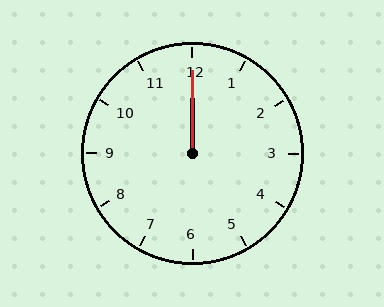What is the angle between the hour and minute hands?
Approximately 0 degrees.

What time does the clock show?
12:00.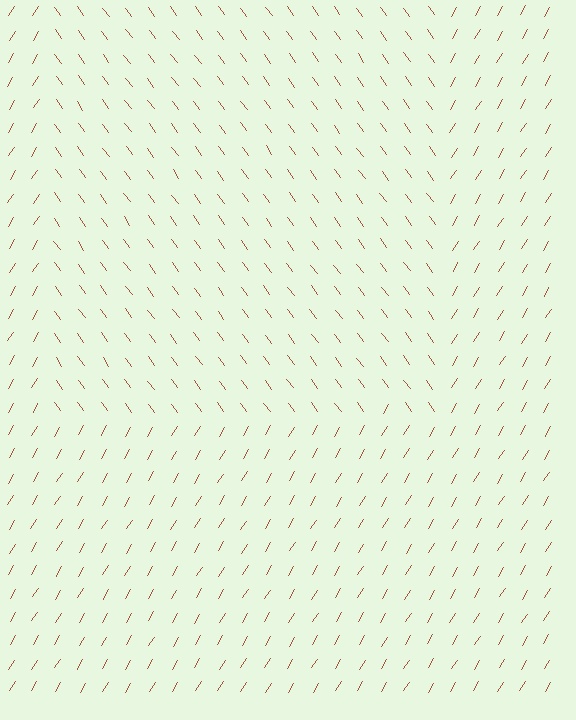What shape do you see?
I see a rectangle.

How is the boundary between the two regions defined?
The boundary is defined purely by a change in line orientation (approximately 67 degrees difference). All lines are the same color and thickness.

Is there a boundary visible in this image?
Yes, there is a texture boundary formed by a change in line orientation.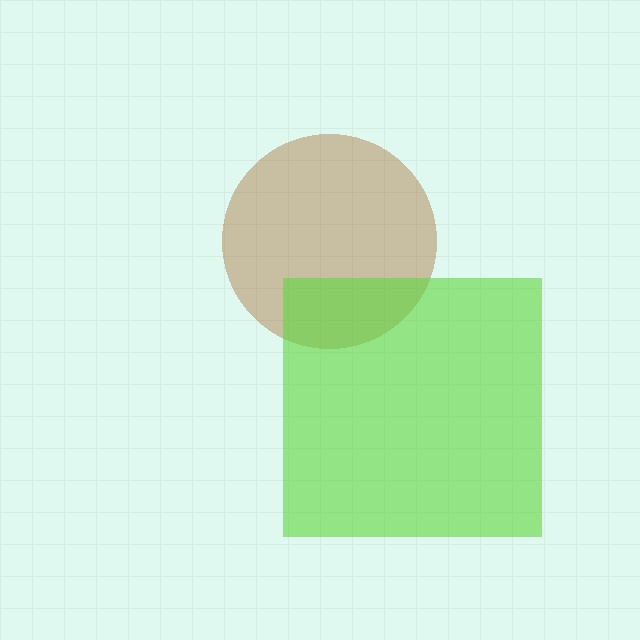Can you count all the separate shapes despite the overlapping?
Yes, there are 2 separate shapes.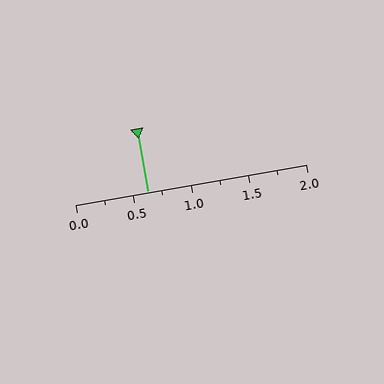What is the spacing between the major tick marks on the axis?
The major ticks are spaced 0.5 apart.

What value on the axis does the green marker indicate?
The marker indicates approximately 0.62.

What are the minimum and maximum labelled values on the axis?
The axis runs from 0.0 to 2.0.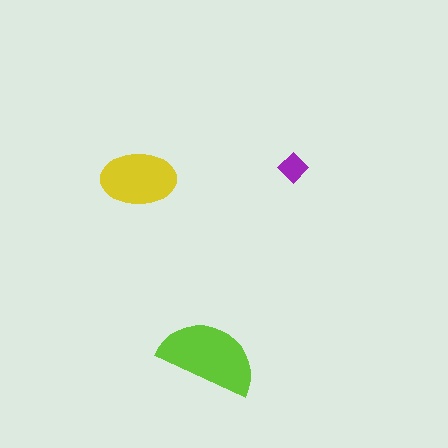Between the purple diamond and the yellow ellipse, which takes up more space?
The yellow ellipse.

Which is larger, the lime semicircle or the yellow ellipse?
The lime semicircle.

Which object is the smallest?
The purple diamond.